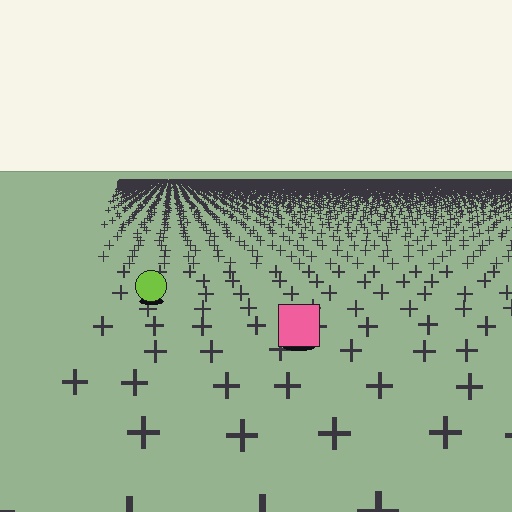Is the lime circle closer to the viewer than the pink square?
No. The pink square is closer — you can tell from the texture gradient: the ground texture is coarser near it.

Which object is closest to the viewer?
The pink square is closest. The texture marks near it are larger and more spread out.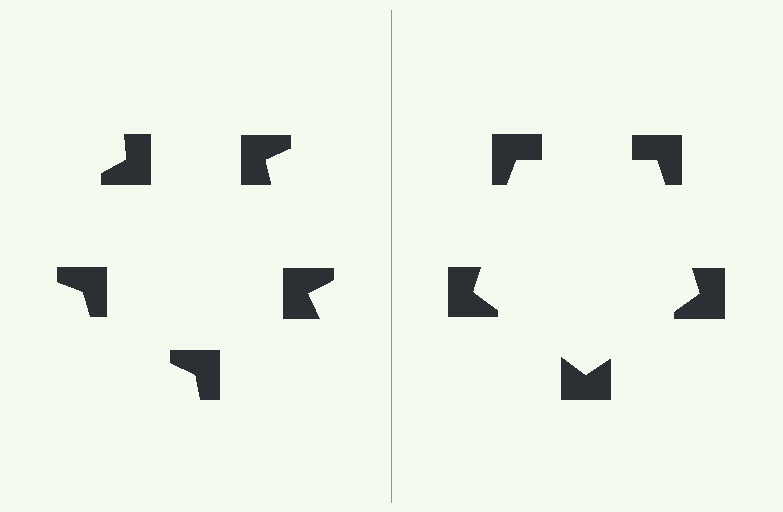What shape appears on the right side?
An illusory pentagon.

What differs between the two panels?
The notched squares are positioned identically on both sides; only the wedge orientations differ. On the right they align to a pentagon; on the left they are misaligned.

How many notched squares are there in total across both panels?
10 — 5 on each side.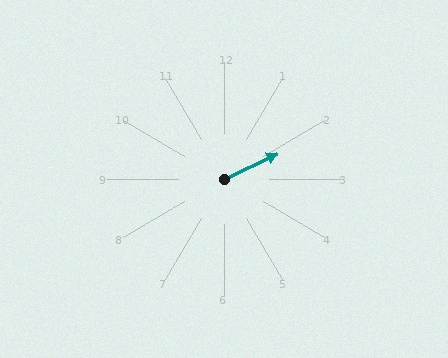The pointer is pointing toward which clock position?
Roughly 2 o'clock.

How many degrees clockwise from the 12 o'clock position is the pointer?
Approximately 64 degrees.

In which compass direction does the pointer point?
Northeast.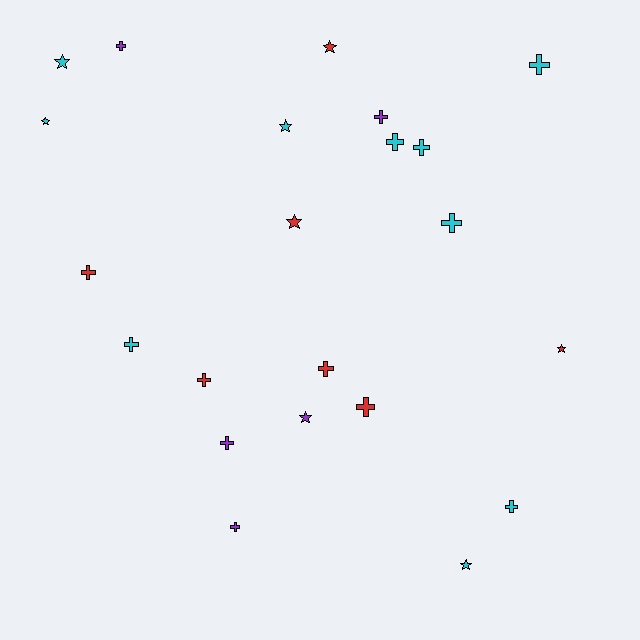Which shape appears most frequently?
Cross, with 14 objects.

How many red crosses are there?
There are 4 red crosses.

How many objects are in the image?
There are 22 objects.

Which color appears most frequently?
Cyan, with 10 objects.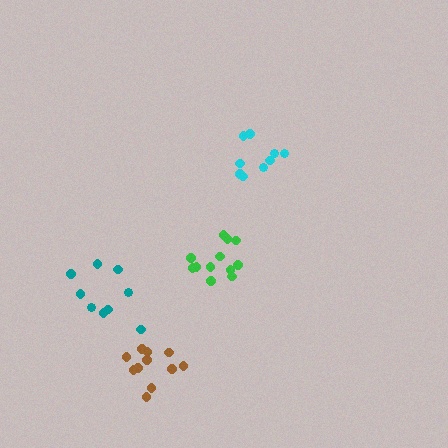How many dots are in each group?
Group 1: 12 dots, Group 2: 9 dots, Group 3: 11 dots, Group 4: 9 dots (41 total).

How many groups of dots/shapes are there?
There are 4 groups.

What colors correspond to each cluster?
The clusters are colored: green, cyan, brown, teal.